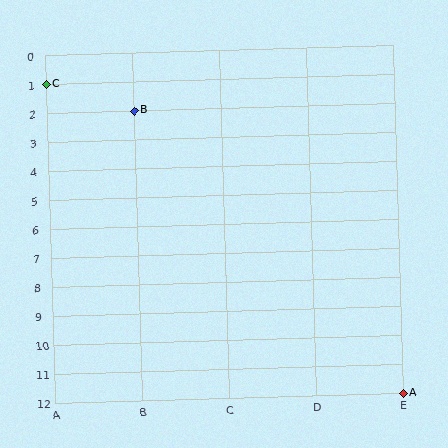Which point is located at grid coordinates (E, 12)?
Point A is at (E, 12).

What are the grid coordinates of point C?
Point C is at grid coordinates (A, 1).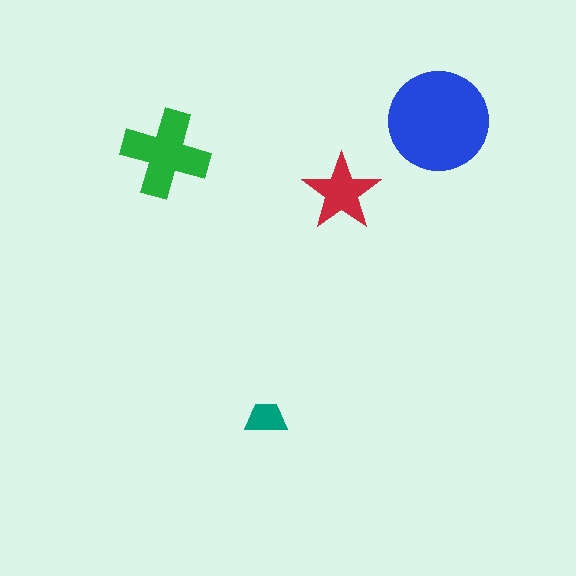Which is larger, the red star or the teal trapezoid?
The red star.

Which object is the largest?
The blue circle.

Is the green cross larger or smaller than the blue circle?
Smaller.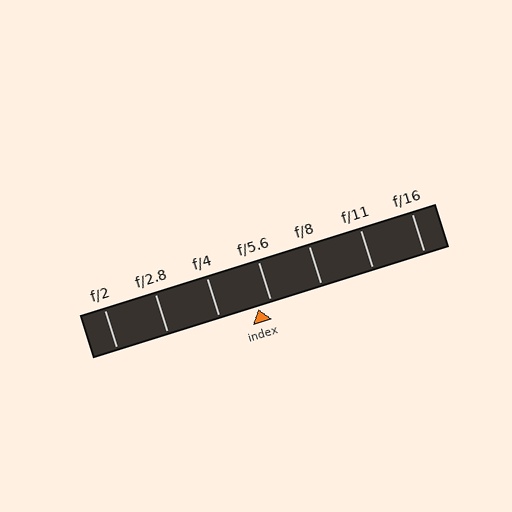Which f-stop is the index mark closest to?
The index mark is closest to f/5.6.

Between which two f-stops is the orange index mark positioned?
The index mark is between f/4 and f/5.6.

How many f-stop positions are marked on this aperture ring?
There are 7 f-stop positions marked.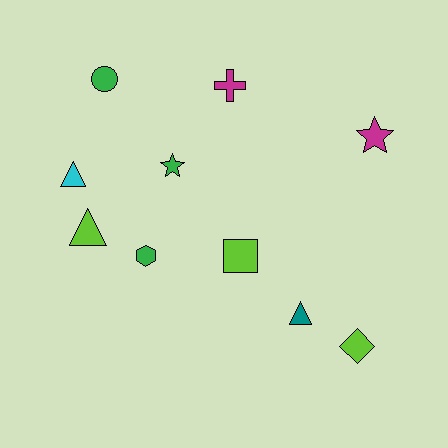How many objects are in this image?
There are 10 objects.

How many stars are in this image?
There are 2 stars.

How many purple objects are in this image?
There are no purple objects.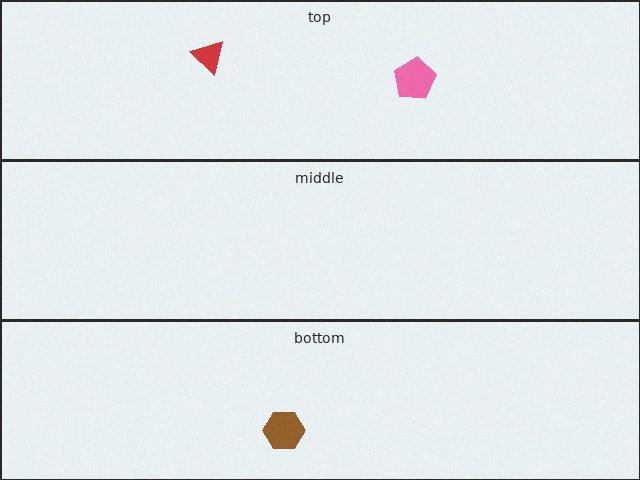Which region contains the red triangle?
The top region.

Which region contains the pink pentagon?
The top region.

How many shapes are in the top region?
2.